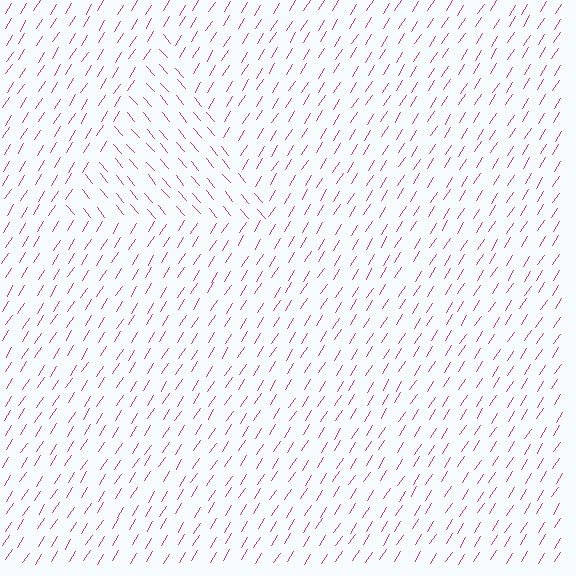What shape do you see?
I see a triangle.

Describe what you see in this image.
The image is filled with small magenta line segments. A triangle region in the image has lines oriented differently from the surrounding lines, creating a visible texture boundary.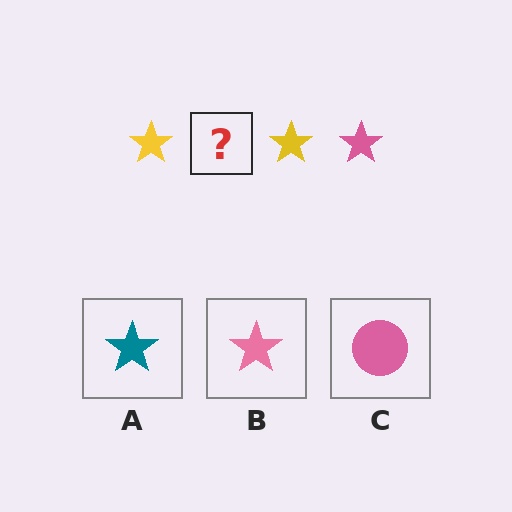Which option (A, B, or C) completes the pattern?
B.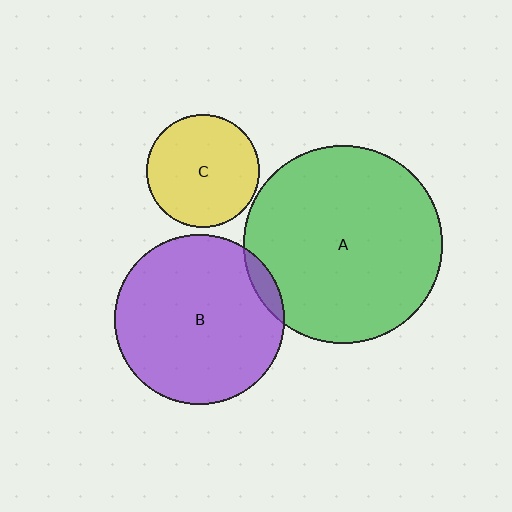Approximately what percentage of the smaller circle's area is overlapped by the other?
Approximately 5%.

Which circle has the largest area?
Circle A (green).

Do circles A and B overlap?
Yes.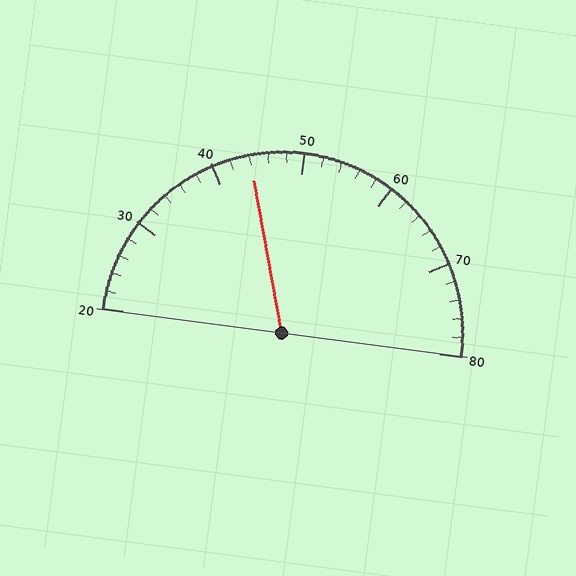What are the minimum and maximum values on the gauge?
The gauge ranges from 20 to 80.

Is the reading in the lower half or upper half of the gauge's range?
The reading is in the lower half of the range (20 to 80).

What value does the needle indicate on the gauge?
The needle indicates approximately 44.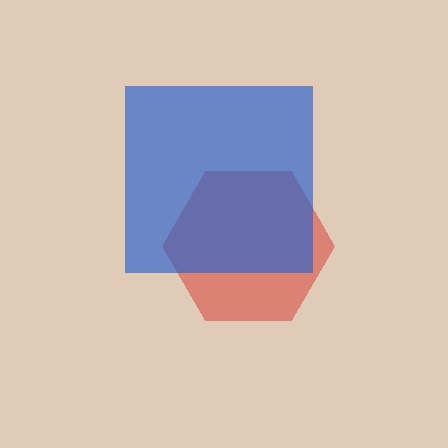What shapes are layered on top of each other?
The layered shapes are: a red hexagon, a blue square.